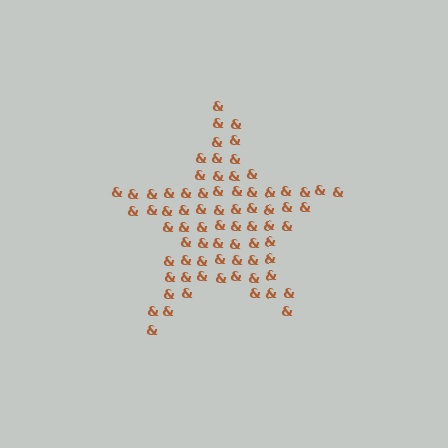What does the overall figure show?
The overall figure shows a star.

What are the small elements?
The small elements are ampersands.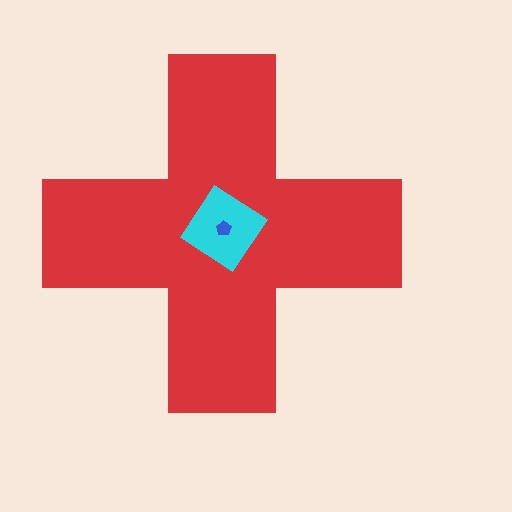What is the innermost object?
The blue pentagon.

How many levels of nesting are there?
3.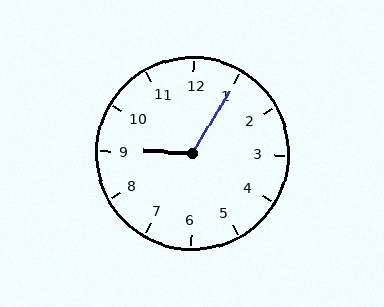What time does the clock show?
9:05.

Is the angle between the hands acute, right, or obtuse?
It is obtuse.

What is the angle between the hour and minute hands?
Approximately 118 degrees.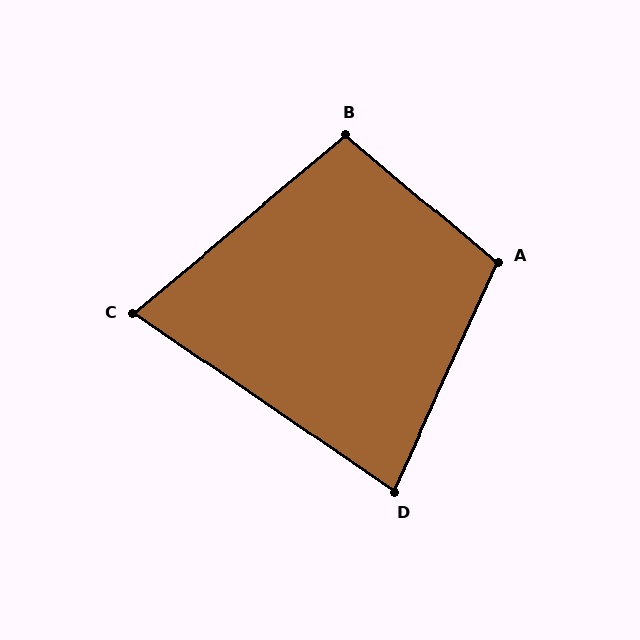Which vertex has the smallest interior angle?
C, at approximately 74 degrees.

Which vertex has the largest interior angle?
A, at approximately 106 degrees.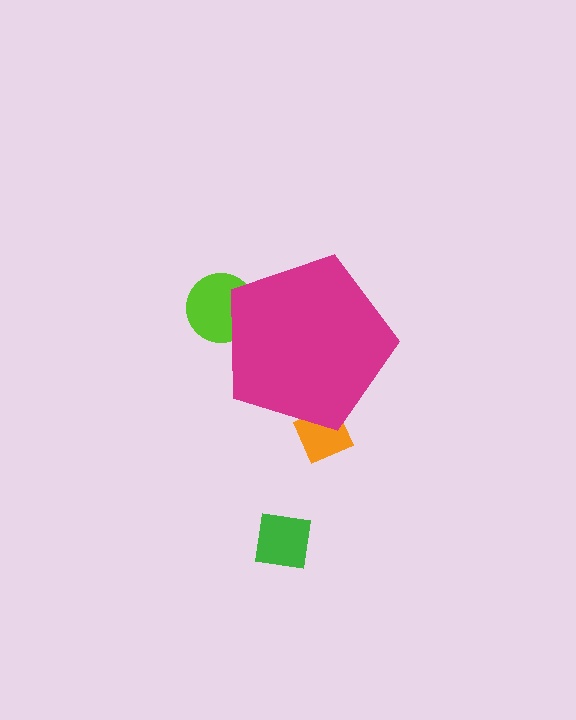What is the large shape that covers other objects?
A magenta pentagon.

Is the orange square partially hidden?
Yes, the orange square is partially hidden behind the magenta pentagon.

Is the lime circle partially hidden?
Yes, the lime circle is partially hidden behind the magenta pentagon.